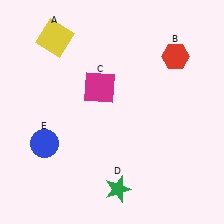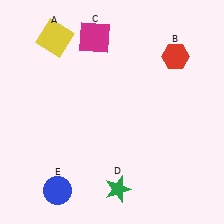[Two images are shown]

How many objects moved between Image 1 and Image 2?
2 objects moved between the two images.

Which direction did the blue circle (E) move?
The blue circle (E) moved down.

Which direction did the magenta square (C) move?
The magenta square (C) moved up.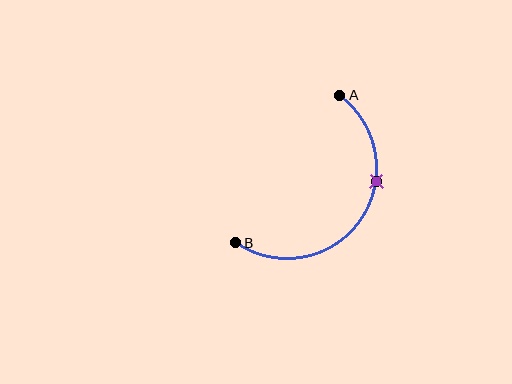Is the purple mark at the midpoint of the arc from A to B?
No. The purple mark lies on the arc but is closer to endpoint A. The arc midpoint would be at the point on the curve equidistant along the arc from both A and B.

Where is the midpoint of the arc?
The arc midpoint is the point on the curve farthest from the straight line joining A and B. It sits below and to the right of that line.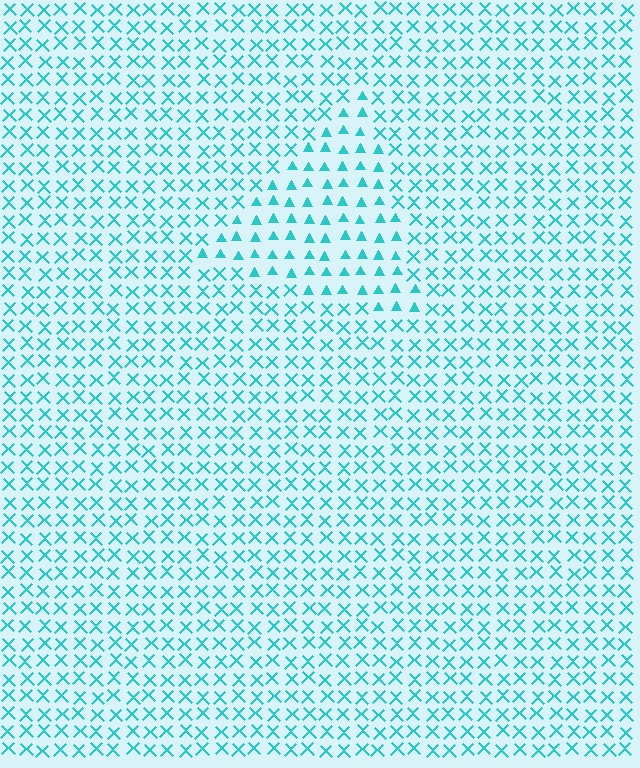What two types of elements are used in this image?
The image uses triangles inside the triangle region and X marks outside it.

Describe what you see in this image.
The image is filled with small cyan elements arranged in a uniform grid. A triangle-shaped region contains triangles, while the surrounding area contains X marks. The boundary is defined purely by the change in element shape.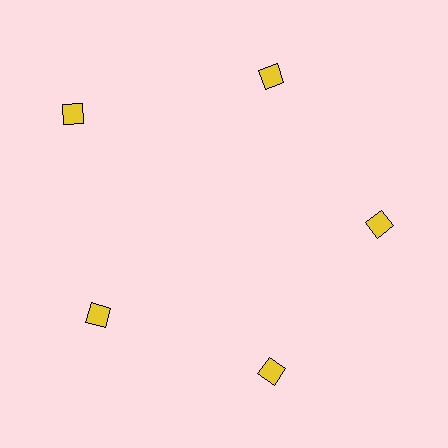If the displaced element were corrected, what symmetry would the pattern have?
It would have 5-fold rotational symmetry — the pattern would map onto itself every 72 degrees.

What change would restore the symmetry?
The symmetry would be restored by moving it inward, back onto the ring so that all 5 diamonds sit at equal angles and equal distance from the center.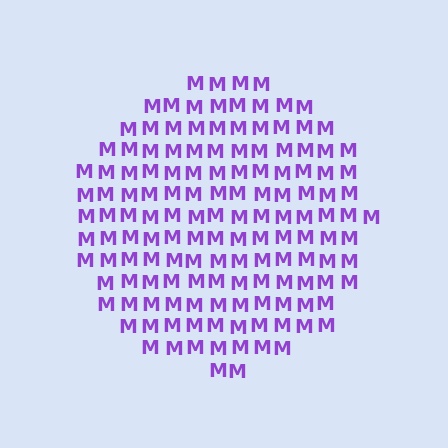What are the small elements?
The small elements are letter M's.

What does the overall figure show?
The overall figure shows a circle.